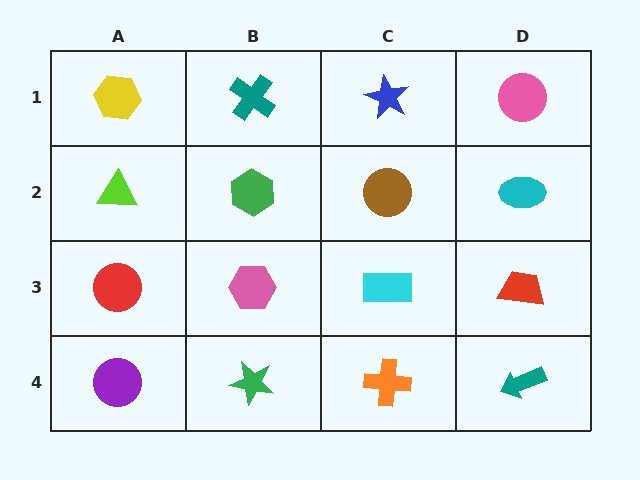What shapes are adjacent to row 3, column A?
A lime triangle (row 2, column A), a purple circle (row 4, column A), a pink hexagon (row 3, column B).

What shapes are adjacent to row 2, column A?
A yellow hexagon (row 1, column A), a red circle (row 3, column A), a green hexagon (row 2, column B).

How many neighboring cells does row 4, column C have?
3.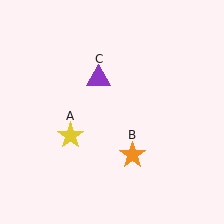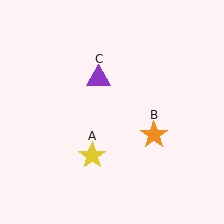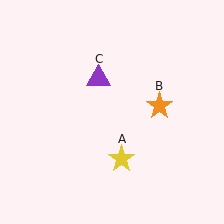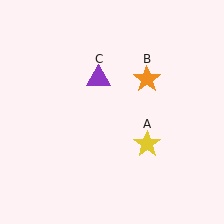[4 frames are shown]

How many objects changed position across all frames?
2 objects changed position: yellow star (object A), orange star (object B).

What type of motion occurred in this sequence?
The yellow star (object A), orange star (object B) rotated counterclockwise around the center of the scene.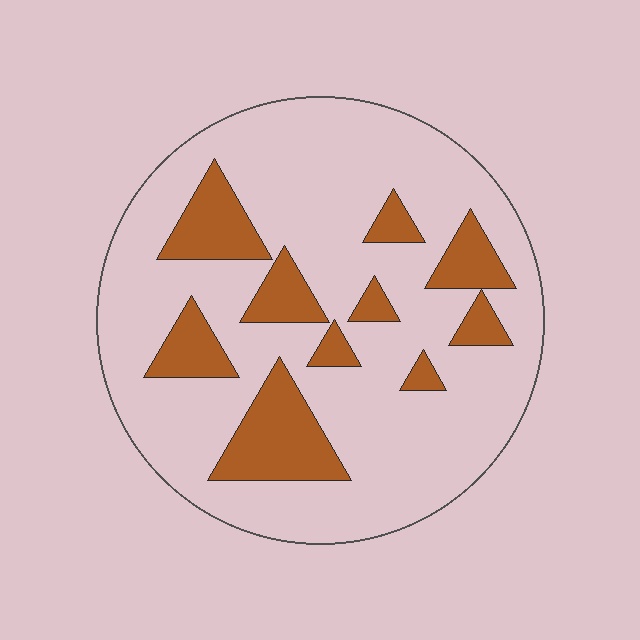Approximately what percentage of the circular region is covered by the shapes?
Approximately 20%.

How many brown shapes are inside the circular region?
10.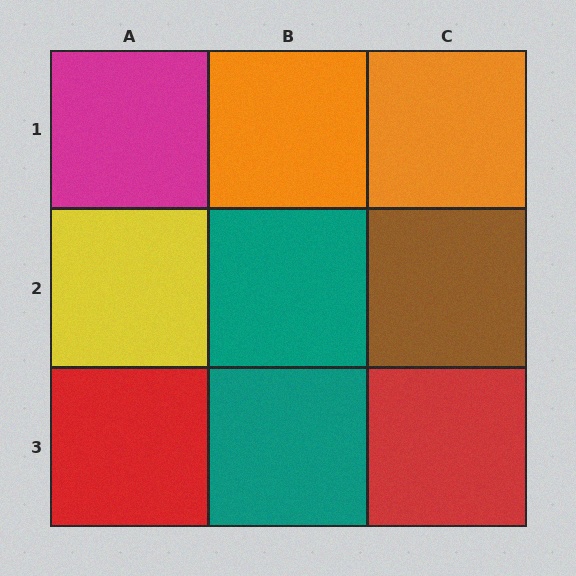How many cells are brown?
1 cell is brown.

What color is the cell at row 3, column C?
Red.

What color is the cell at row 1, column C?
Orange.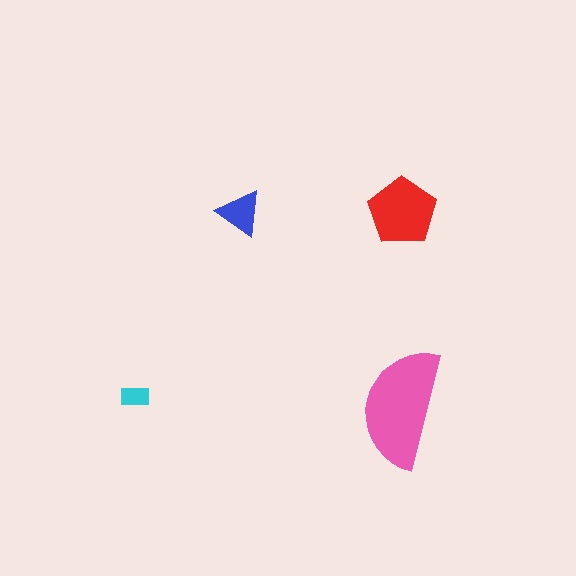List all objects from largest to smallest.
The pink semicircle, the red pentagon, the blue triangle, the cyan rectangle.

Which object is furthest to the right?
The red pentagon is rightmost.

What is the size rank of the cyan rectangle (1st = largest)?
4th.